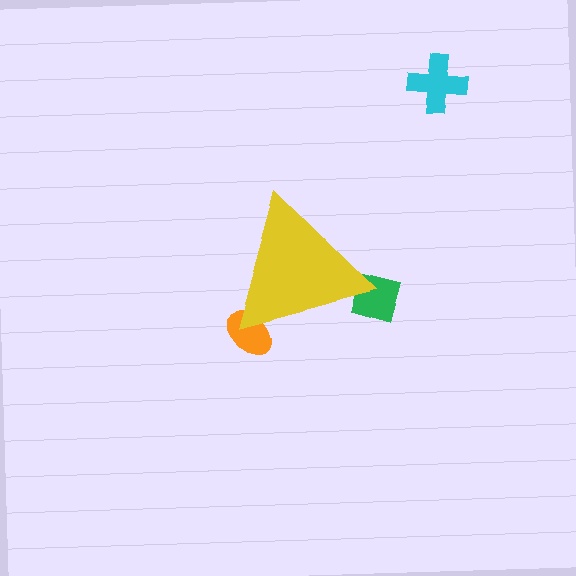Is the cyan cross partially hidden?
No, the cyan cross is fully visible.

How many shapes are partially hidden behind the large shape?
2 shapes are partially hidden.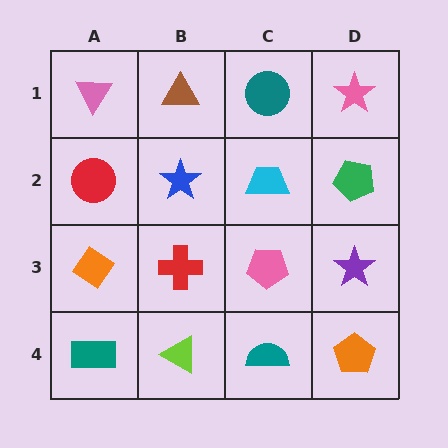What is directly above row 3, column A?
A red circle.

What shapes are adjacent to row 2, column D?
A pink star (row 1, column D), a purple star (row 3, column D), a cyan trapezoid (row 2, column C).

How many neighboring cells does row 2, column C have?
4.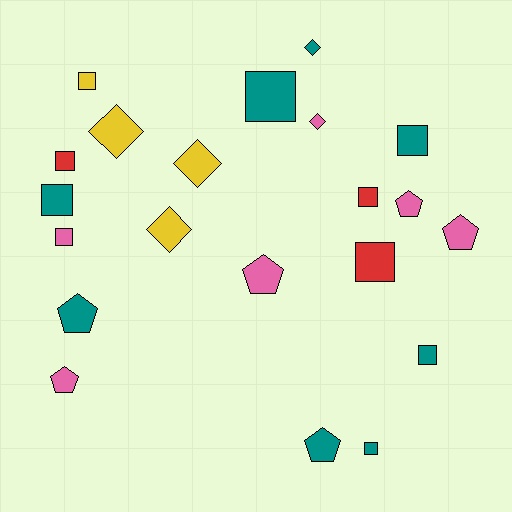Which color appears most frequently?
Teal, with 8 objects.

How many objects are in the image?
There are 21 objects.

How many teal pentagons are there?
There are 2 teal pentagons.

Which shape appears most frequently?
Square, with 10 objects.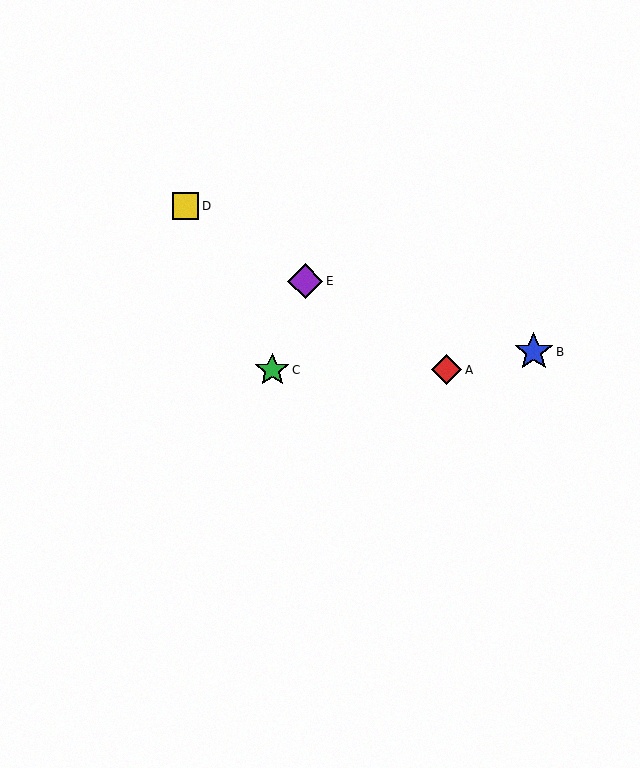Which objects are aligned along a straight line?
Objects A, D, E are aligned along a straight line.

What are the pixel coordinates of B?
Object B is at (534, 352).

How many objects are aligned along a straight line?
3 objects (A, D, E) are aligned along a straight line.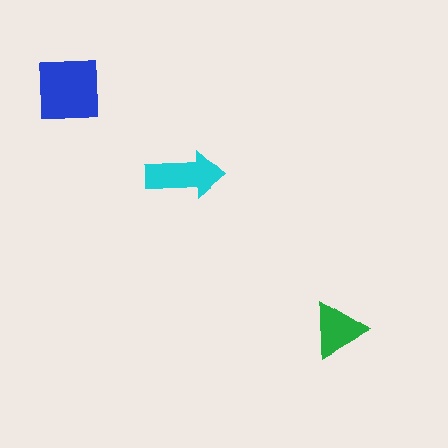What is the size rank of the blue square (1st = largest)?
1st.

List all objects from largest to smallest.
The blue square, the cyan arrow, the green triangle.